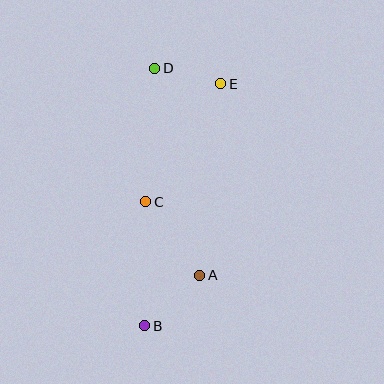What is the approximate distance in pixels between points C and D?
The distance between C and D is approximately 134 pixels.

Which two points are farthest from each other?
Points B and D are farthest from each other.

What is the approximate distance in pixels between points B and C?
The distance between B and C is approximately 124 pixels.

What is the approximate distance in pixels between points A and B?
The distance between A and B is approximately 75 pixels.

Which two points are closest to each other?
Points D and E are closest to each other.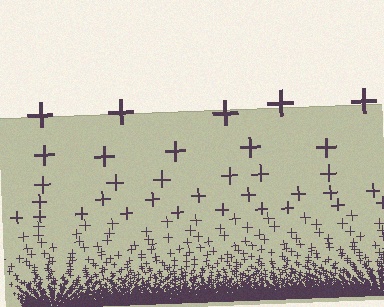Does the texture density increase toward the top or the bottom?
Density increases toward the bottom.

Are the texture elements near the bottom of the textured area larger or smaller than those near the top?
Smaller. The gradient is inverted — elements near the bottom are smaller and denser.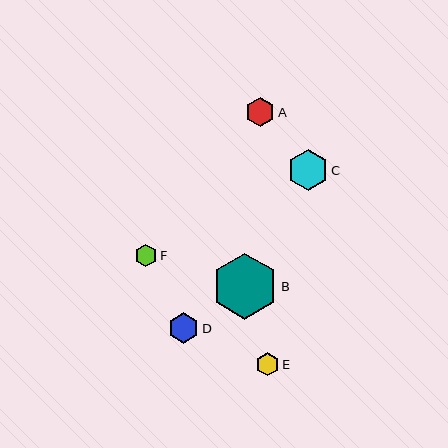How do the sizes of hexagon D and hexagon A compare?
Hexagon D and hexagon A are approximately the same size.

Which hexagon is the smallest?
Hexagon F is the smallest with a size of approximately 23 pixels.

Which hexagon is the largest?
Hexagon B is the largest with a size of approximately 67 pixels.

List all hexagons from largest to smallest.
From largest to smallest: B, C, D, A, E, F.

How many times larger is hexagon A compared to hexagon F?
Hexagon A is approximately 1.3 times the size of hexagon F.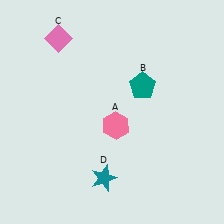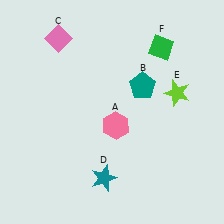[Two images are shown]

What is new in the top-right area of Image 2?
A lime star (E) was added in the top-right area of Image 2.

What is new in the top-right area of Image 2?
A green diamond (F) was added in the top-right area of Image 2.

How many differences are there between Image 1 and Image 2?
There are 2 differences between the two images.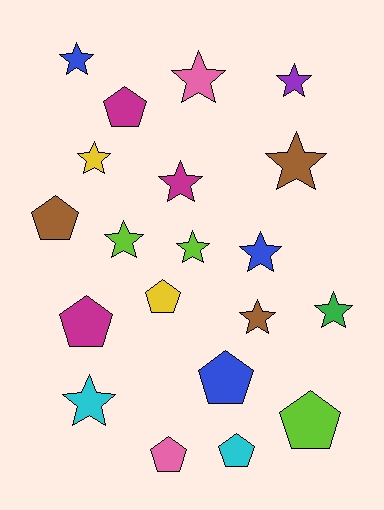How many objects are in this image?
There are 20 objects.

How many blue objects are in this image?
There are 3 blue objects.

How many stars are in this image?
There are 12 stars.